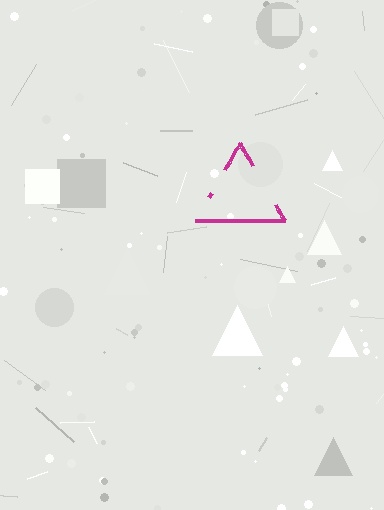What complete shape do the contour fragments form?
The contour fragments form a triangle.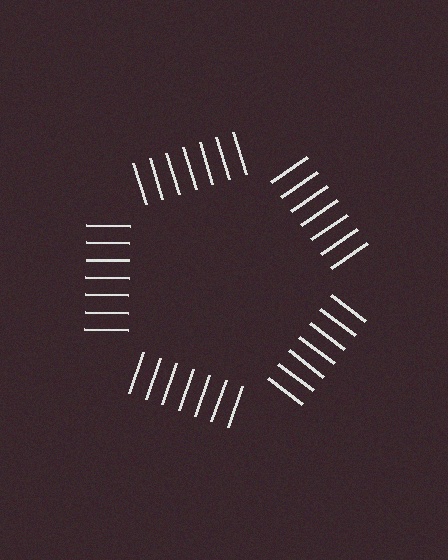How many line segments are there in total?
35 — 7 along each of the 5 edges.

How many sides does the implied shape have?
5 sides — the line-ends trace a pentagon.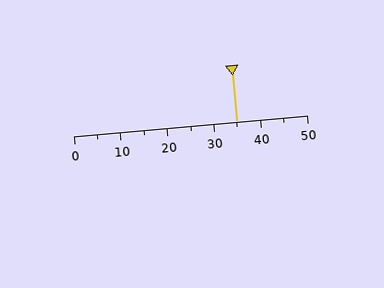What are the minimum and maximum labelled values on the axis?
The axis runs from 0 to 50.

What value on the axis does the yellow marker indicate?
The marker indicates approximately 35.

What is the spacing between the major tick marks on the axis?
The major ticks are spaced 10 apart.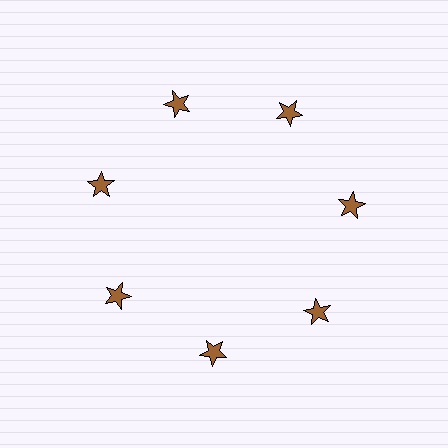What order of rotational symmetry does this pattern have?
This pattern has 7-fold rotational symmetry.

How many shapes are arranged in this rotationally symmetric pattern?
There are 7 shapes, arranged in 7 groups of 1.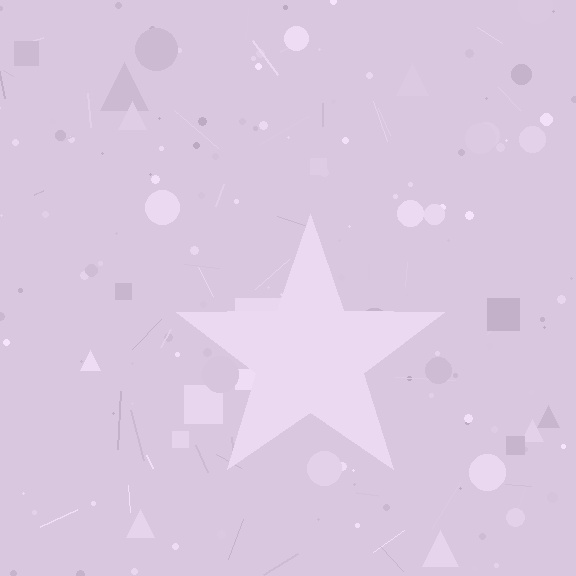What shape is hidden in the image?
A star is hidden in the image.